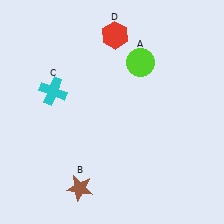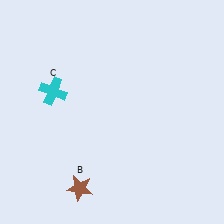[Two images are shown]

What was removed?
The red hexagon (D), the lime circle (A) were removed in Image 2.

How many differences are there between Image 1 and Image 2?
There are 2 differences between the two images.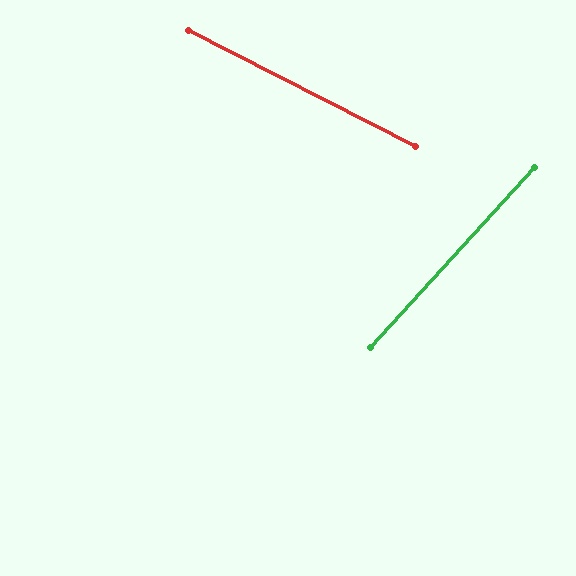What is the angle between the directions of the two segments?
Approximately 75 degrees.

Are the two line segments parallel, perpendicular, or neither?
Neither parallel nor perpendicular — they differ by about 75°.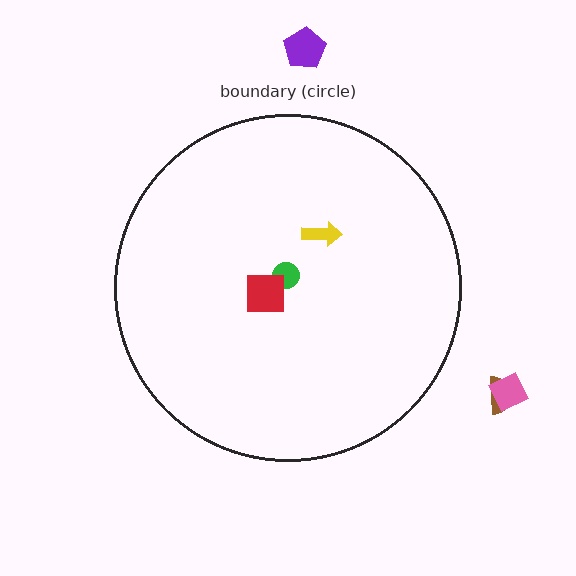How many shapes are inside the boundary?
3 inside, 3 outside.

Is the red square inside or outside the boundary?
Inside.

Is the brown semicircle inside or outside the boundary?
Outside.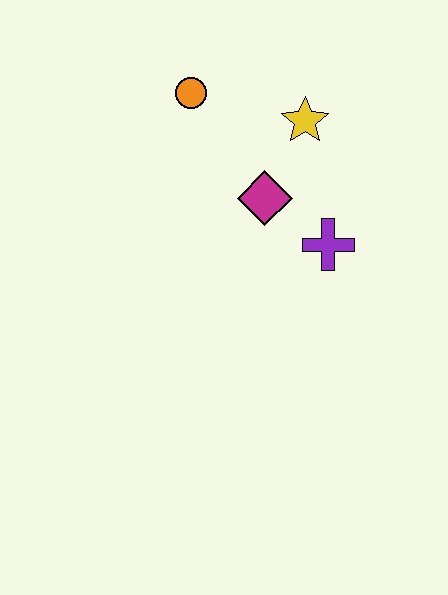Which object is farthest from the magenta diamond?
The orange circle is farthest from the magenta diamond.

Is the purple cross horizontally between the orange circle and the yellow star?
No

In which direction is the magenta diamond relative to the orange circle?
The magenta diamond is below the orange circle.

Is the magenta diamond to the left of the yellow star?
Yes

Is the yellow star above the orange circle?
No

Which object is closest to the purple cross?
The magenta diamond is closest to the purple cross.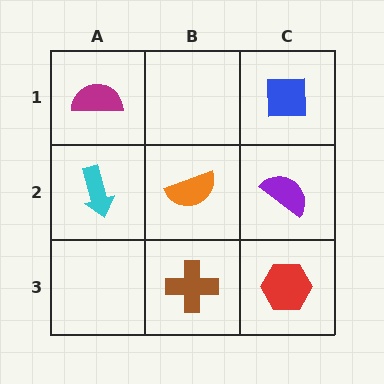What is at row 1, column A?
A magenta semicircle.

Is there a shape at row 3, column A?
No, that cell is empty.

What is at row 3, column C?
A red hexagon.